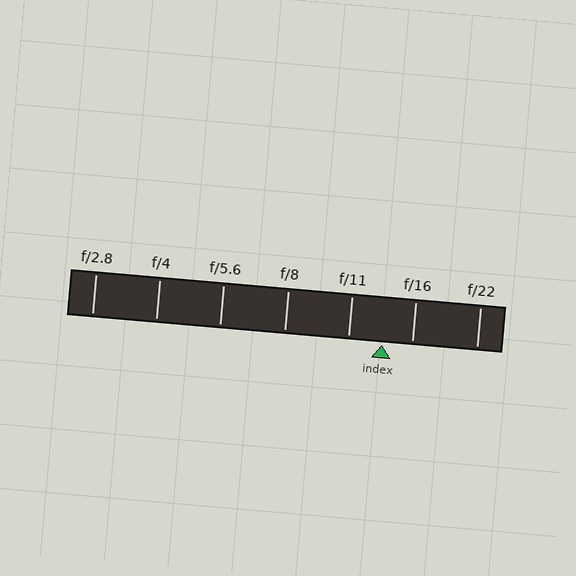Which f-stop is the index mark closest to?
The index mark is closest to f/16.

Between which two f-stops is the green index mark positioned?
The index mark is between f/11 and f/16.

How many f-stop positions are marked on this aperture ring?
There are 7 f-stop positions marked.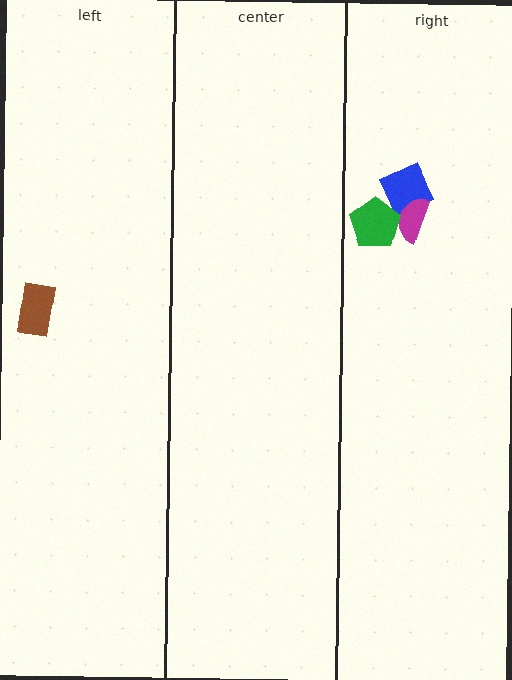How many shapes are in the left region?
1.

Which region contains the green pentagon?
The right region.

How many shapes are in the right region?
3.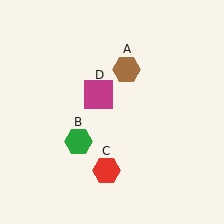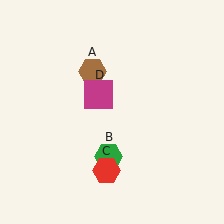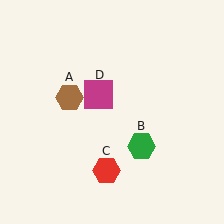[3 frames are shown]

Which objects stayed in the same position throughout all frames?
Red hexagon (object C) and magenta square (object D) remained stationary.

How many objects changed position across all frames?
2 objects changed position: brown hexagon (object A), green hexagon (object B).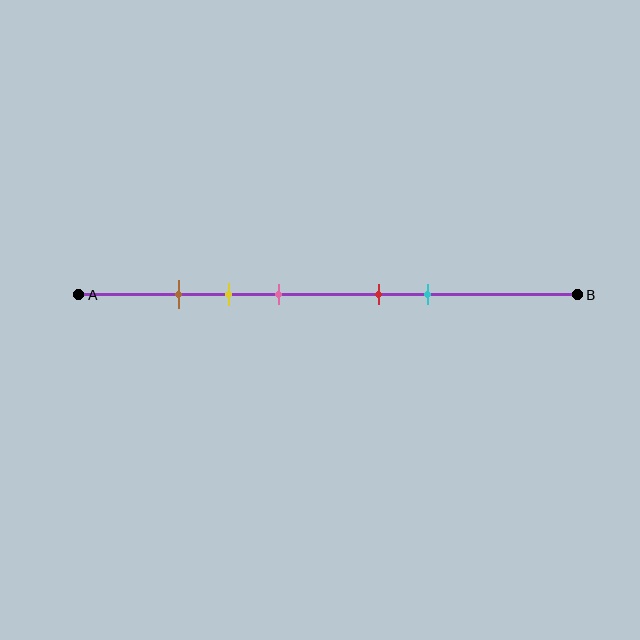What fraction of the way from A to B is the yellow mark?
The yellow mark is approximately 30% (0.3) of the way from A to B.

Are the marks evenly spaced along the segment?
No, the marks are not evenly spaced.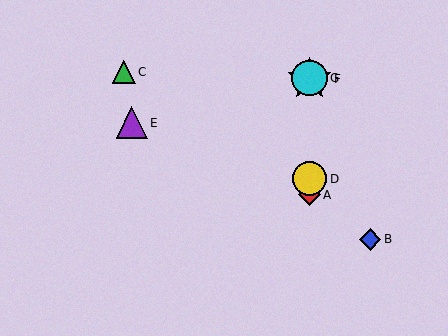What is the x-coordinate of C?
Object C is at x≈124.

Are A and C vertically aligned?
No, A is at x≈309 and C is at x≈124.